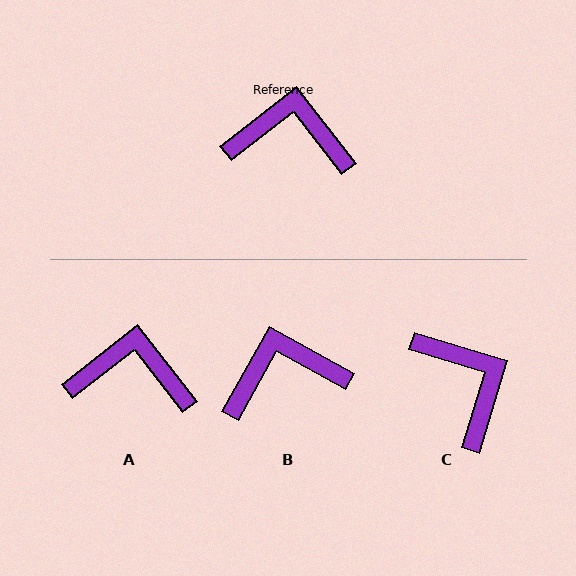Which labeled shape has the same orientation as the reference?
A.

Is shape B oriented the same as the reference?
No, it is off by about 23 degrees.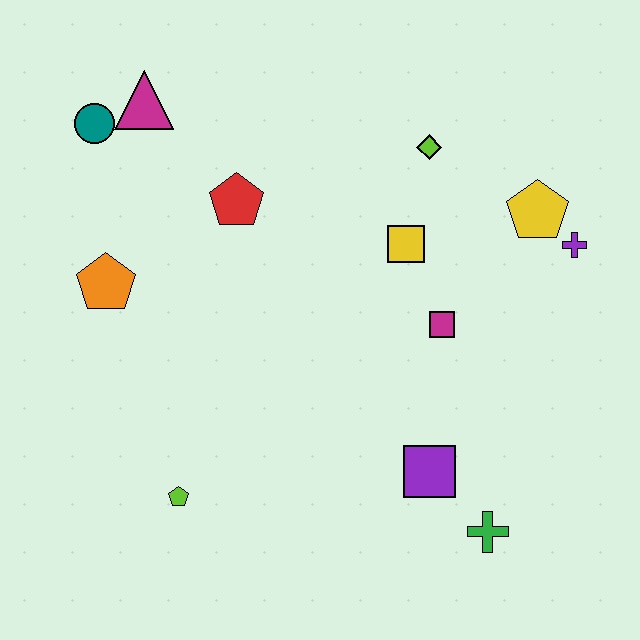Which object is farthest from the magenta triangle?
The green cross is farthest from the magenta triangle.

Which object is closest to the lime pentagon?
The orange pentagon is closest to the lime pentagon.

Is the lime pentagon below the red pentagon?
Yes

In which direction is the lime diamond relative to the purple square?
The lime diamond is above the purple square.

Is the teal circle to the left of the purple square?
Yes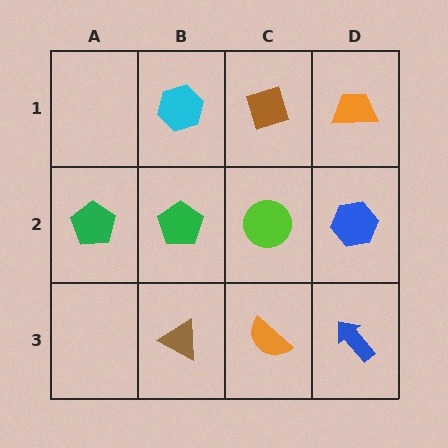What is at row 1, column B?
A cyan hexagon.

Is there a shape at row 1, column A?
No, that cell is empty.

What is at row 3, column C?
An orange semicircle.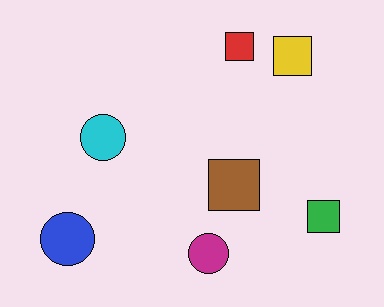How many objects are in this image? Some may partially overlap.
There are 7 objects.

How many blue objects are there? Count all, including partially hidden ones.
There is 1 blue object.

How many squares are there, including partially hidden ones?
There are 4 squares.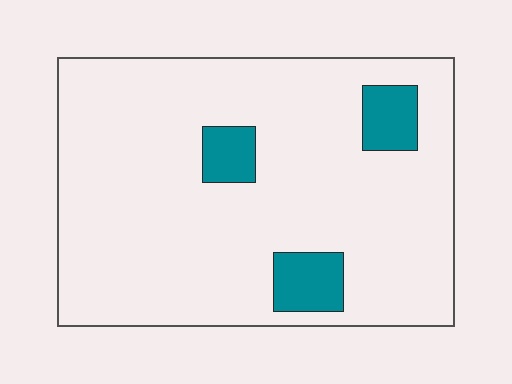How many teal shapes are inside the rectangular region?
3.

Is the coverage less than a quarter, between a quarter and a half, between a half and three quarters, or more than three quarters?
Less than a quarter.